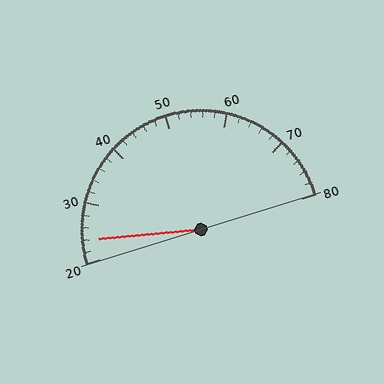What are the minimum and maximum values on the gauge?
The gauge ranges from 20 to 80.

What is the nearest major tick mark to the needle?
The nearest major tick mark is 20.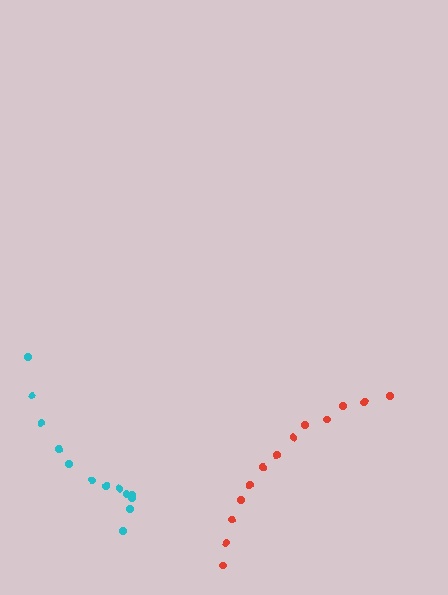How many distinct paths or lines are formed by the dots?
There are 2 distinct paths.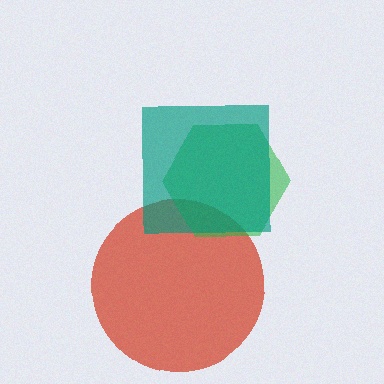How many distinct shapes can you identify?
There are 3 distinct shapes: a red circle, a green hexagon, a teal square.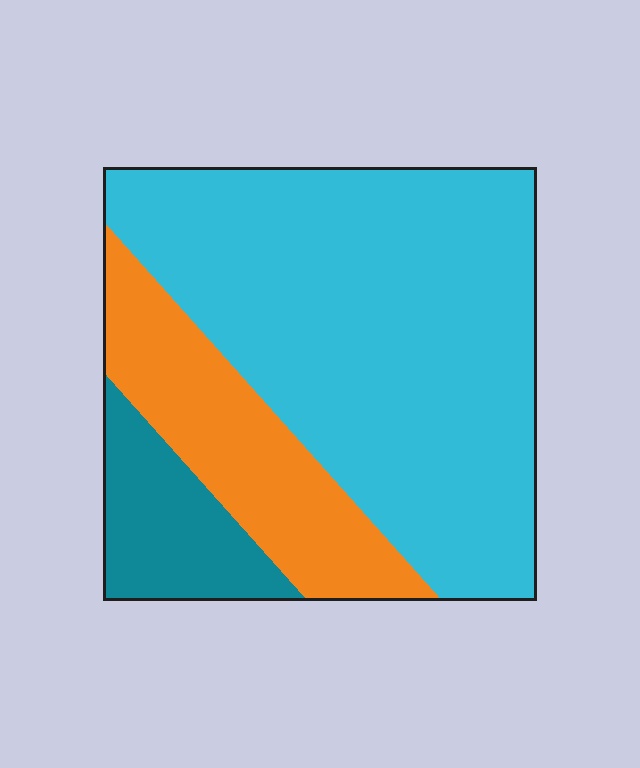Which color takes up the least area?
Teal, at roughly 10%.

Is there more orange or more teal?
Orange.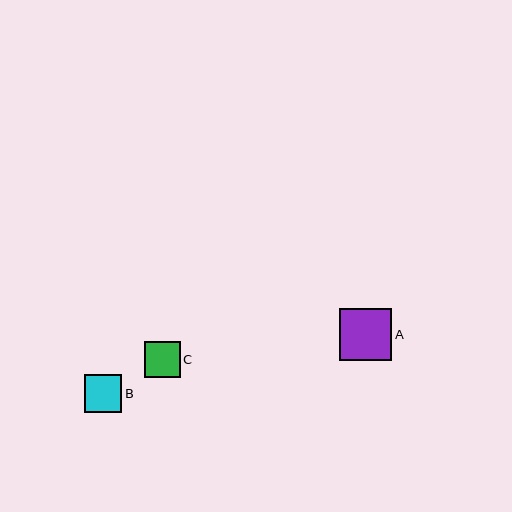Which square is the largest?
Square A is the largest with a size of approximately 52 pixels.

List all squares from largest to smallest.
From largest to smallest: A, B, C.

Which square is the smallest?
Square C is the smallest with a size of approximately 36 pixels.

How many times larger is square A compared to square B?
Square A is approximately 1.4 times the size of square B.